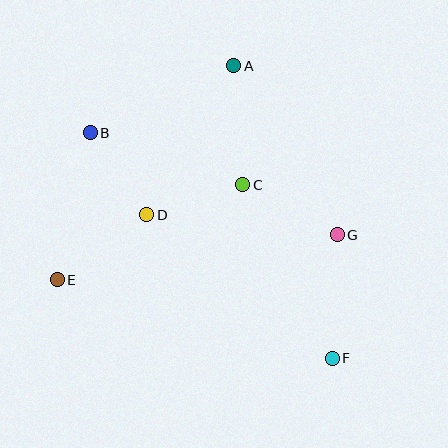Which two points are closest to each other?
Points B and D are closest to each other.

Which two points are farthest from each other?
Points B and F are farthest from each other.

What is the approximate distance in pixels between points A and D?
The distance between A and D is approximately 172 pixels.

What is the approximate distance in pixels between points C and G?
The distance between C and G is approximately 107 pixels.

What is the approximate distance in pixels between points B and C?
The distance between B and C is approximately 161 pixels.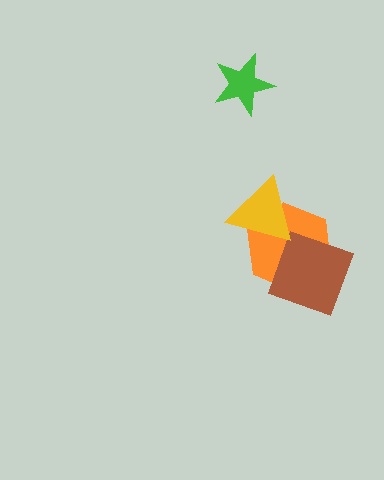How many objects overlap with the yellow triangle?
1 object overlaps with the yellow triangle.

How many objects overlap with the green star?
0 objects overlap with the green star.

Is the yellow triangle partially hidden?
No, no other shape covers it.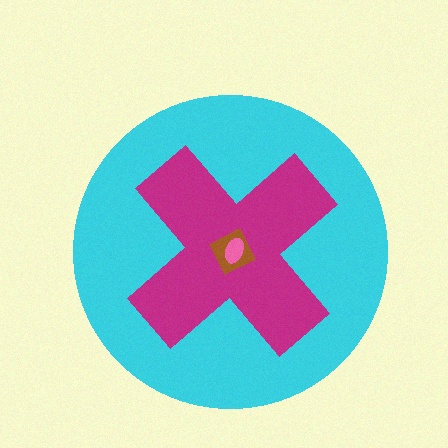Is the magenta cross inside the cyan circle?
Yes.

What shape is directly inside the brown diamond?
The pink ellipse.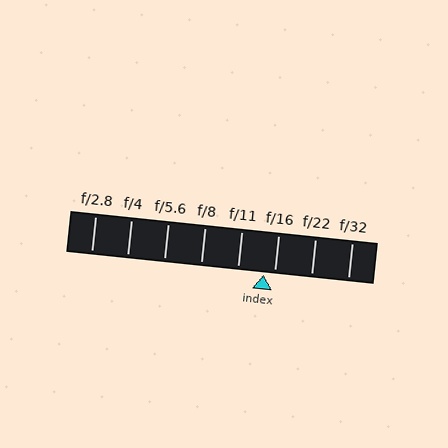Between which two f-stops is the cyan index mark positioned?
The index mark is between f/11 and f/16.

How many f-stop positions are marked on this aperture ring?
There are 8 f-stop positions marked.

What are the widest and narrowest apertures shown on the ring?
The widest aperture shown is f/2.8 and the narrowest is f/32.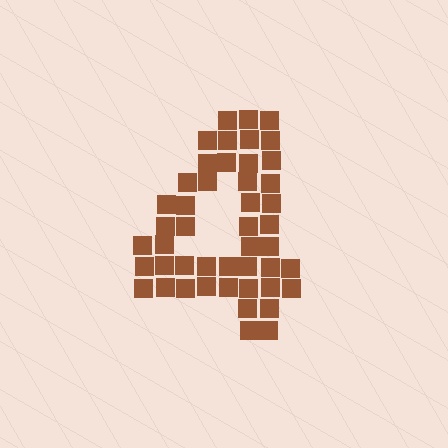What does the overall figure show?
The overall figure shows the digit 4.